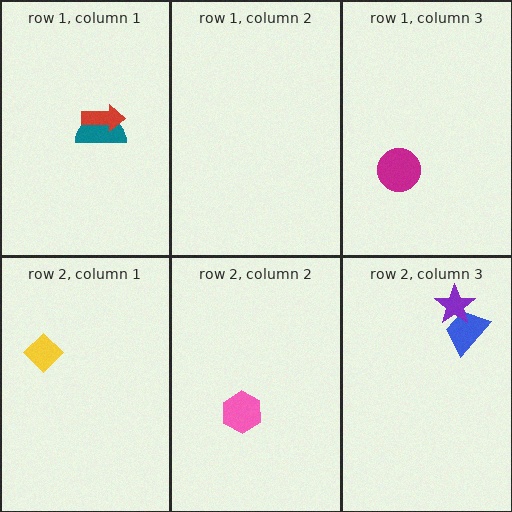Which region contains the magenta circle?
The row 1, column 3 region.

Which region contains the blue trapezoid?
The row 2, column 3 region.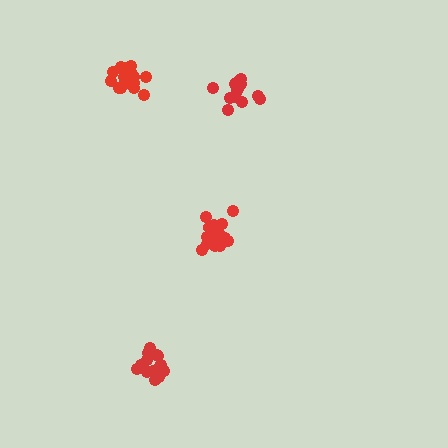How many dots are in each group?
Group 1: 17 dots, Group 2: 16 dots, Group 3: 19 dots, Group 4: 13 dots (65 total).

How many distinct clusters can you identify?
There are 4 distinct clusters.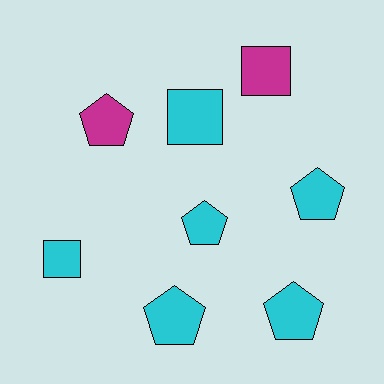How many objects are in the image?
There are 8 objects.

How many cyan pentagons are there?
There are 4 cyan pentagons.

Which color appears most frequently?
Cyan, with 6 objects.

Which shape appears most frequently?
Pentagon, with 5 objects.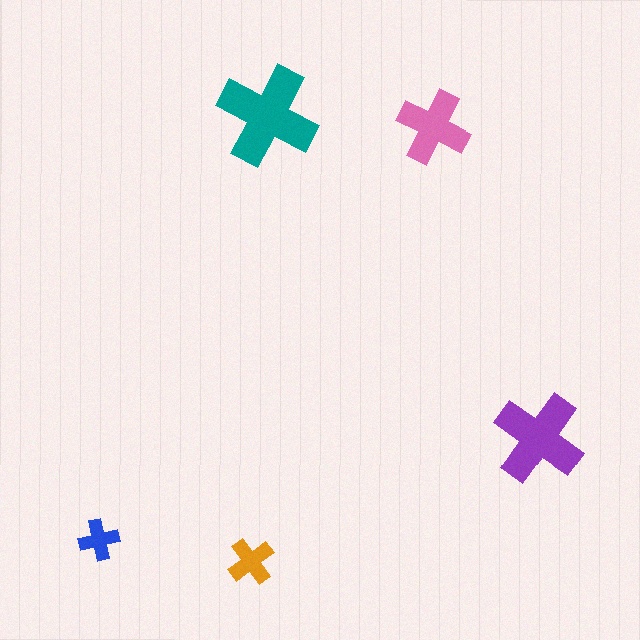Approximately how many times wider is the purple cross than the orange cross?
About 2 times wider.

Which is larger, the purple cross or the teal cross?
The teal one.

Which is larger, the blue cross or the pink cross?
The pink one.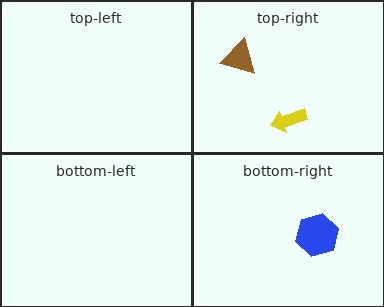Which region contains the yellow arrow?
The top-right region.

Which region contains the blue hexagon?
The bottom-right region.